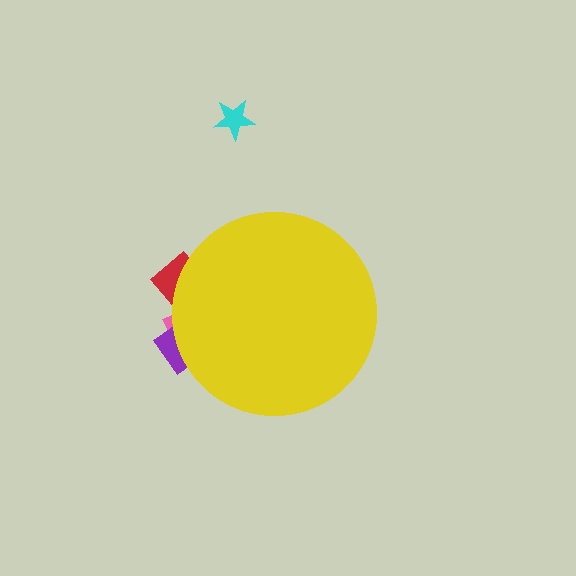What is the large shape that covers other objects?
A yellow circle.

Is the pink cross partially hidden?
Yes, the pink cross is partially hidden behind the yellow circle.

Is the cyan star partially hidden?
No, the cyan star is fully visible.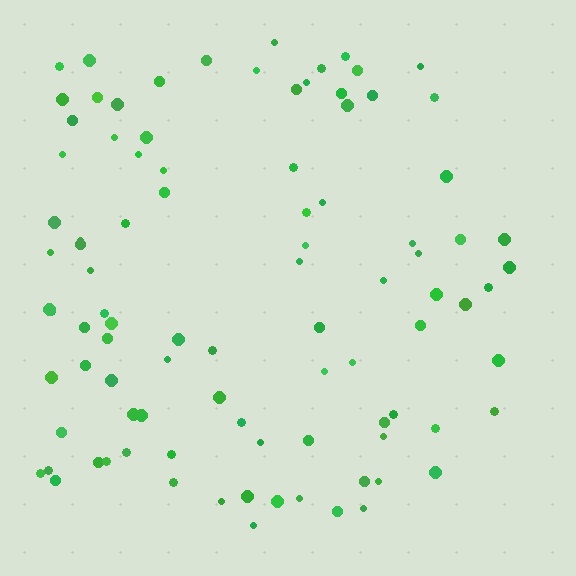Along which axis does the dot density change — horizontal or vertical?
Horizontal.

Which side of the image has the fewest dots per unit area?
The right.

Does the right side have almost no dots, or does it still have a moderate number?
Still a moderate number, just noticeably fewer than the left.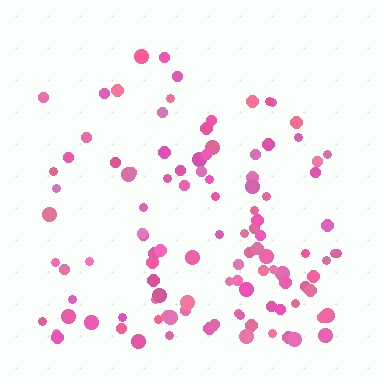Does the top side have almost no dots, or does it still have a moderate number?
Still a moderate number, just noticeably fewer than the bottom.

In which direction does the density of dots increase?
From top to bottom, with the bottom side densest.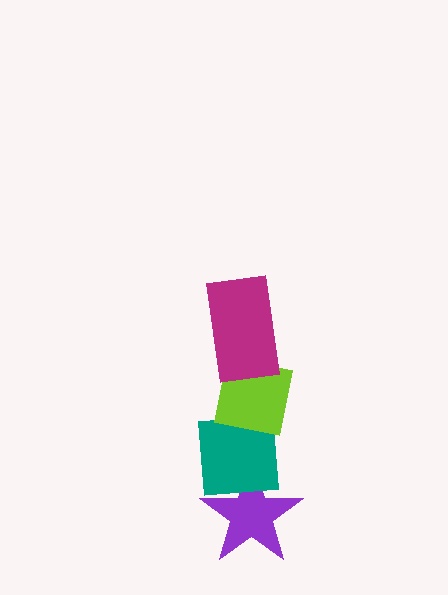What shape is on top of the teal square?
The lime square is on top of the teal square.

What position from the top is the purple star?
The purple star is 4th from the top.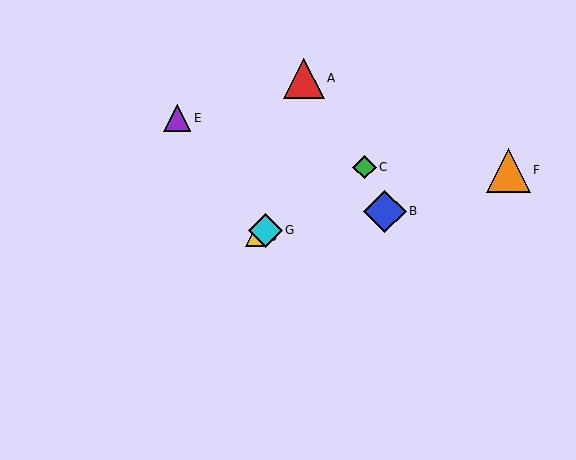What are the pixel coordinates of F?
Object F is at (508, 170).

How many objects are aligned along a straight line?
3 objects (C, D, G) are aligned along a straight line.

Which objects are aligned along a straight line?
Objects C, D, G are aligned along a straight line.